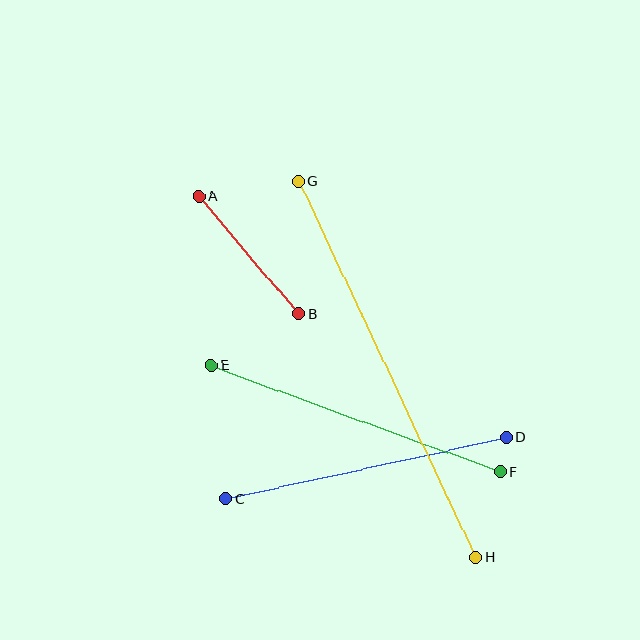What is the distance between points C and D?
The distance is approximately 288 pixels.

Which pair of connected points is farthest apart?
Points G and H are farthest apart.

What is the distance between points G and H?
The distance is approximately 416 pixels.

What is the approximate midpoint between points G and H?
The midpoint is at approximately (387, 369) pixels.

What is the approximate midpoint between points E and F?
The midpoint is at approximately (356, 419) pixels.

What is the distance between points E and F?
The distance is approximately 308 pixels.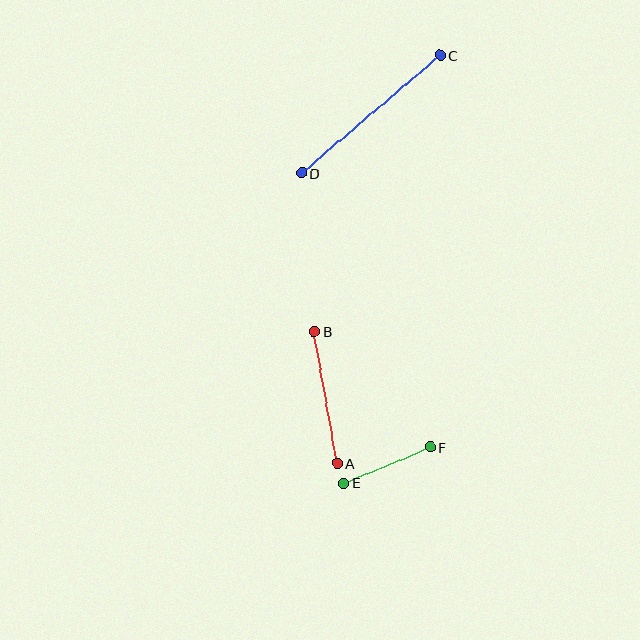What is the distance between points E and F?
The distance is approximately 94 pixels.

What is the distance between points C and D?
The distance is approximately 182 pixels.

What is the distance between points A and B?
The distance is approximately 134 pixels.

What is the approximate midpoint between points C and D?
The midpoint is at approximately (371, 114) pixels.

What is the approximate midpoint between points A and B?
The midpoint is at approximately (326, 397) pixels.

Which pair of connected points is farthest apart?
Points C and D are farthest apart.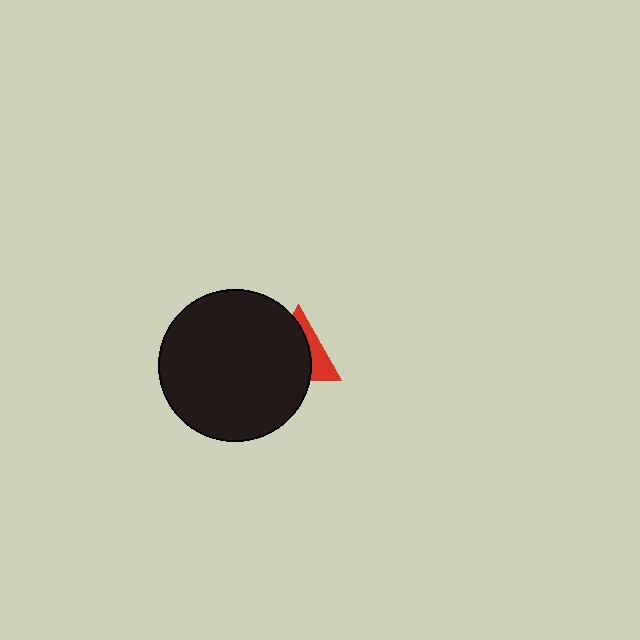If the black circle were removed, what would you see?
You would see the complete red triangle.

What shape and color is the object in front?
The object in front is a black circle.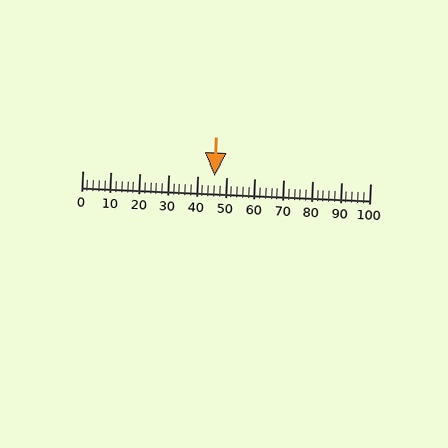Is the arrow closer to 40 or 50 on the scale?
The arrow is closer to 50.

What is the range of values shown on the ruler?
The ruler shows values from 0 to 100.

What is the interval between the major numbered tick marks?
The major tick marks are spaced 10 units apart.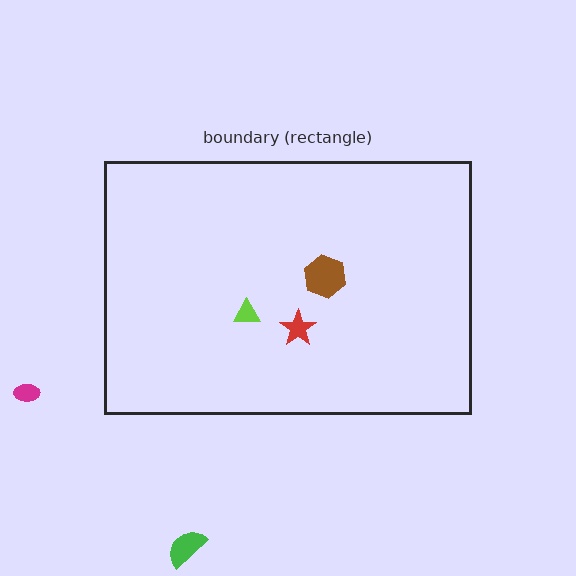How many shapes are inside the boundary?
3 inside, 2 outside.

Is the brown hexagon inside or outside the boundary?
Inside.